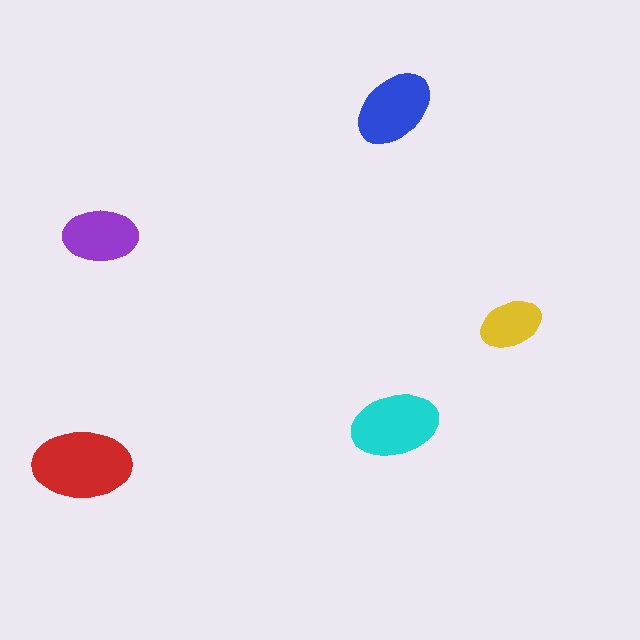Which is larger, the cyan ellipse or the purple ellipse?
The cyan one.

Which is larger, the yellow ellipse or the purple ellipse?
The purple one.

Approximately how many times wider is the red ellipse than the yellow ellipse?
About 1.5 times wider.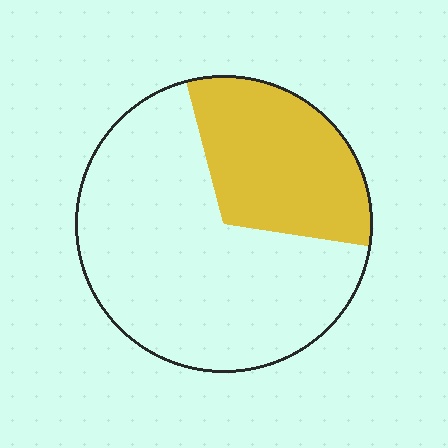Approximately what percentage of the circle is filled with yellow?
Approximately 30%.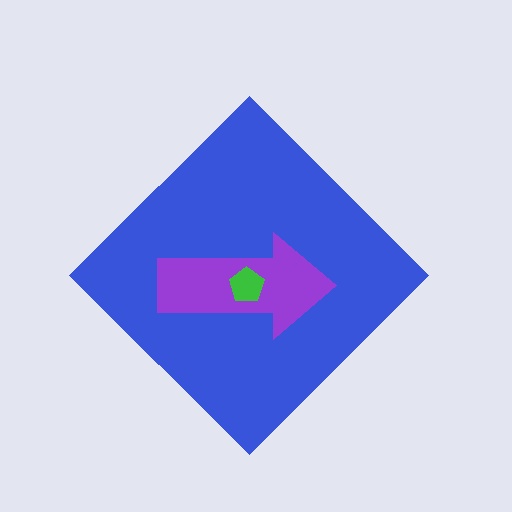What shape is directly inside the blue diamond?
The purple arrow.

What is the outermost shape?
The blue diamond.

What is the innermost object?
The green pentagon.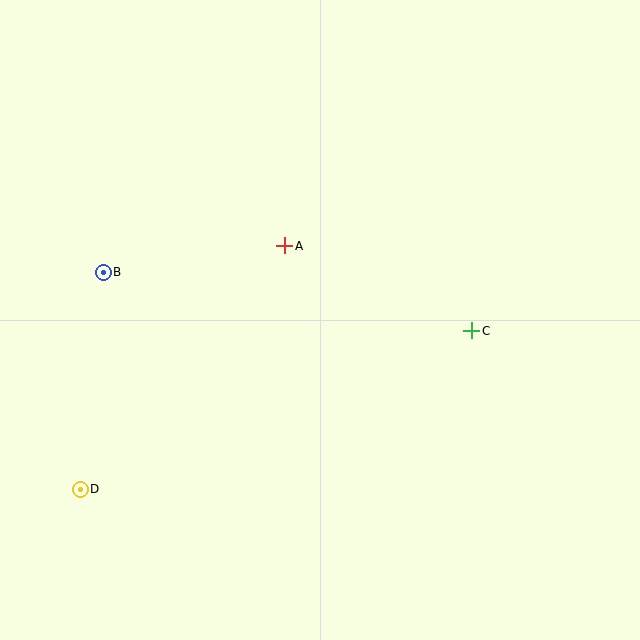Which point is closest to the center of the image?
Point A at (285, 246) is closest to the center.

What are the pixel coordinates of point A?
Point A is at (285, 246).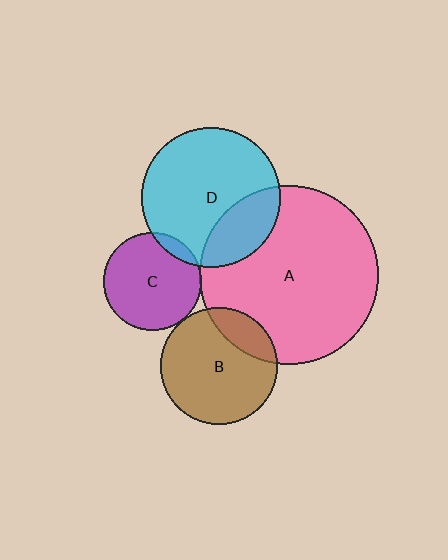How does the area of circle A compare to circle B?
Approximately 2.3 times.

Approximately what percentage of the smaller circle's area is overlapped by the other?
Approximately 25%.